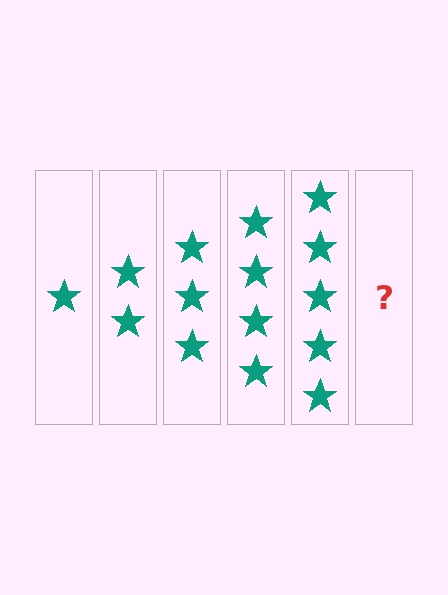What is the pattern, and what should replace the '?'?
The pattern is that each step adds one more star. The '?' should be 6 stars.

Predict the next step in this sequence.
The next step is 6 stars.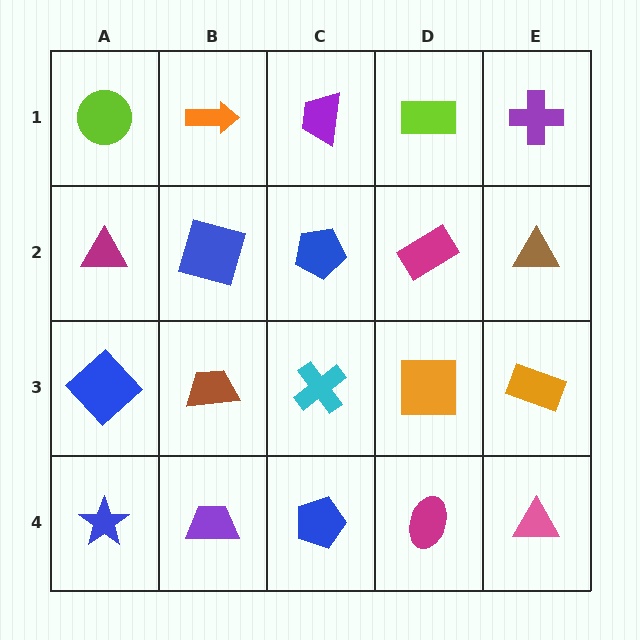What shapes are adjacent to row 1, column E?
A brown triangle (row 2, column E), a lime rectangle (row 1, column D).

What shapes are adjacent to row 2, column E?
A purple cross (row 1, column E), an orange rectangle (row 3, column E), a magenta rectangle (row 2, column D).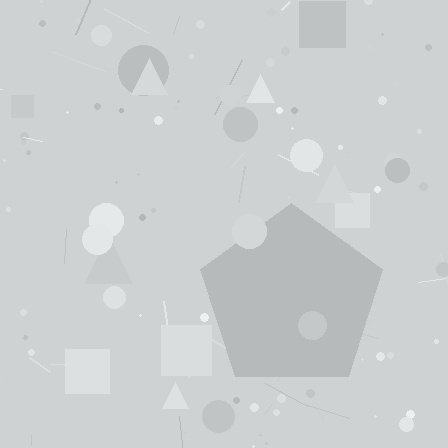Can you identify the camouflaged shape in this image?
The camouflaged shape is a pentagon.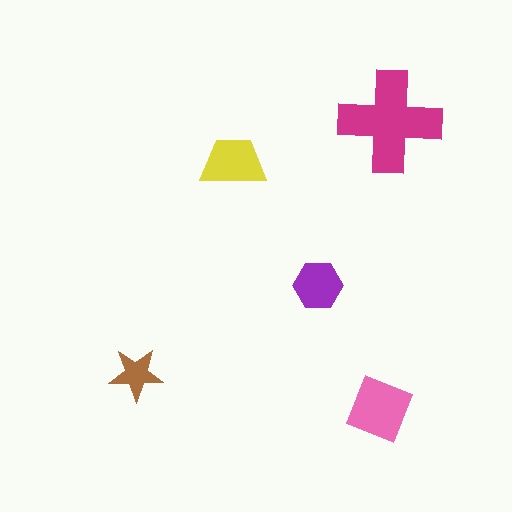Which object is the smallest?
The brown star.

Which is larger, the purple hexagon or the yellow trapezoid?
The yellow trapezoid.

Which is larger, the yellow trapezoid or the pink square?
The pink square.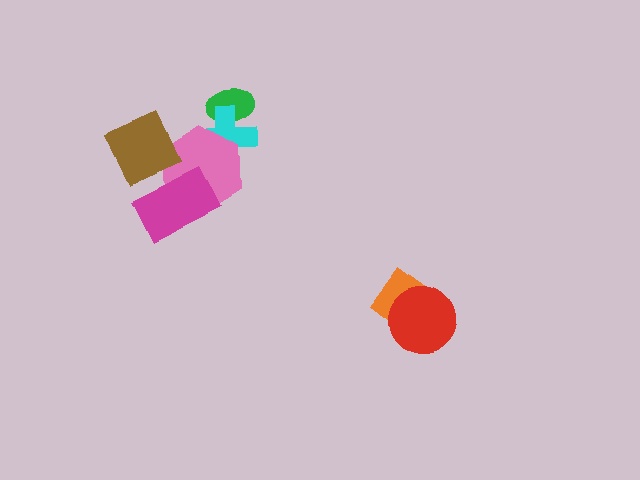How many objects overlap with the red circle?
1 object overlaps with the red circle.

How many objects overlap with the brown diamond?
2 objects overlap with the brown diamond.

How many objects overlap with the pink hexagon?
3 objects overlap with the pink hexagon.